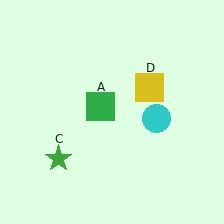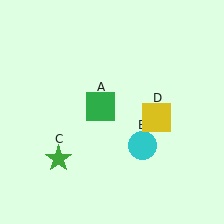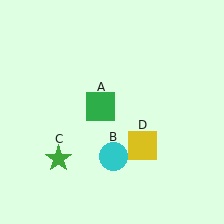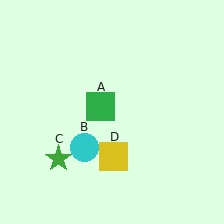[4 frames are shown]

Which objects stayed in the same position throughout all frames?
Green square (object A) and green star (object C) remained stationary.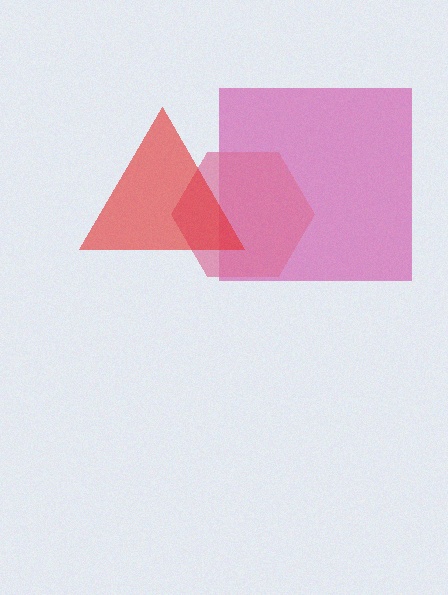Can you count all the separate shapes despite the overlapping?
Yes, there are 3 separate shapes.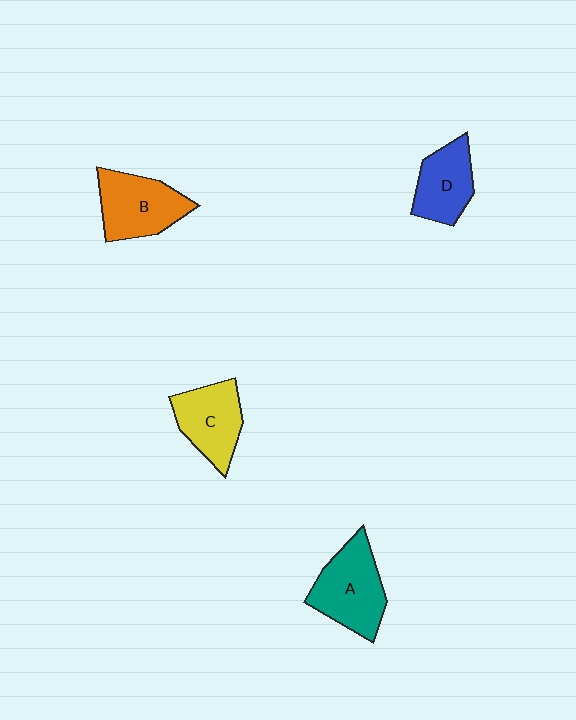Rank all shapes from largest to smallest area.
From largest to smallest: A (teal), B (orange), C (yellow), D (blue).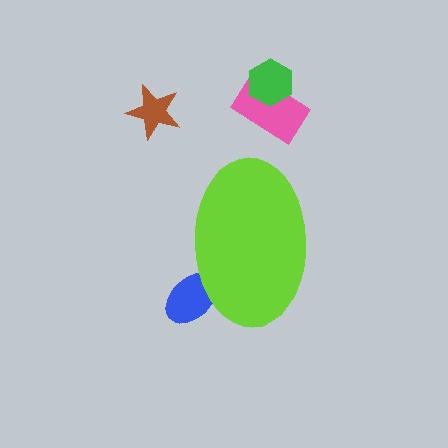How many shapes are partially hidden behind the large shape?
1 shape is partially hidden.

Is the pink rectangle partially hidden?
No, the pink rectangle is fully visible.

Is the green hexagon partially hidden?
No, the green hexagon is fully visible.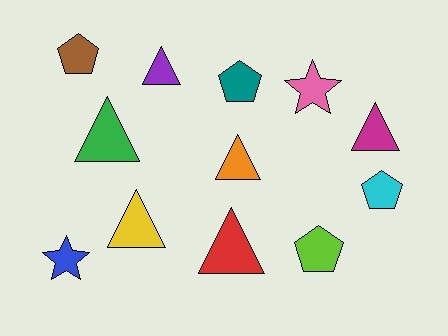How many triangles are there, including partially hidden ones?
There are 6 triangles.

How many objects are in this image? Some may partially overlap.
There are 12 objects.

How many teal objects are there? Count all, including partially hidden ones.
There is 1 teal object.